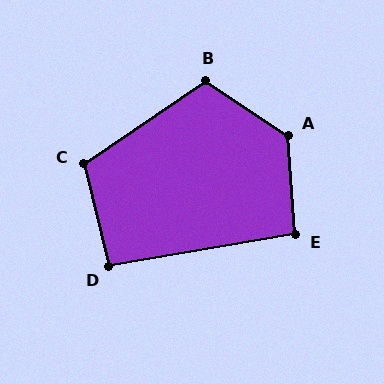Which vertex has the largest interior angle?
A, at approximately 127 degrees.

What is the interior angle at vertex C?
Approximately 111 degrees (obtuse).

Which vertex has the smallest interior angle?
D, at approximately 94 degrees.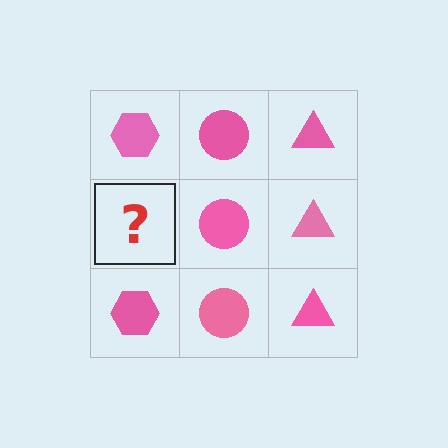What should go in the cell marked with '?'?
The missing cell should contain a pink hexagon.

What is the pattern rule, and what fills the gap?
The rule is that each column has a consistent shape. The gap should be filled with a pink hexagon.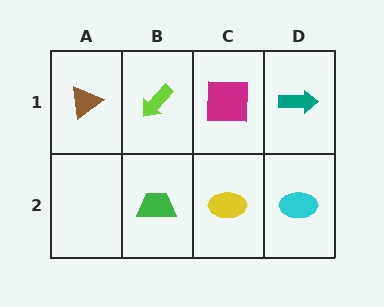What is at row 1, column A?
A brown triangle.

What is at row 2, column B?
A green trapezoid.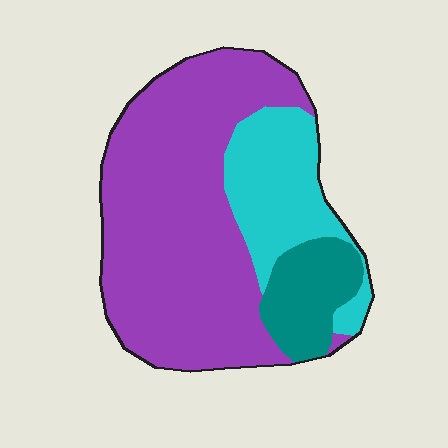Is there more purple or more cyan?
Purple.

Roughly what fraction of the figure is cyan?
Cyan covers about 20% of the figure.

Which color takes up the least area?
Teal, at roughly 15%.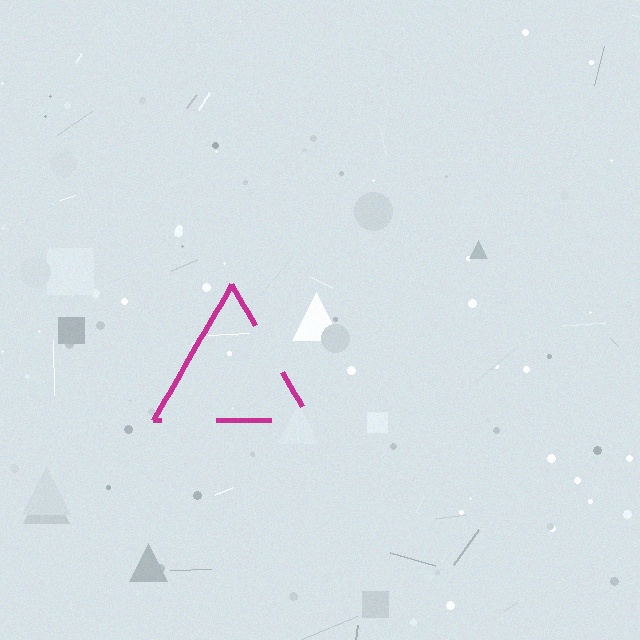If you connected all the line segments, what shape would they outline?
They would outline a triangle.